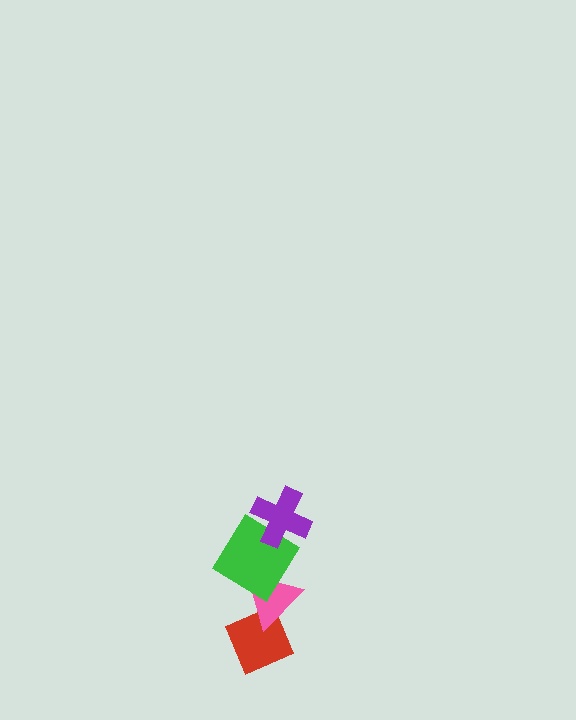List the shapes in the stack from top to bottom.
From top to bottom: the purple cross, the green diamond, the pink triangle, the red diamond.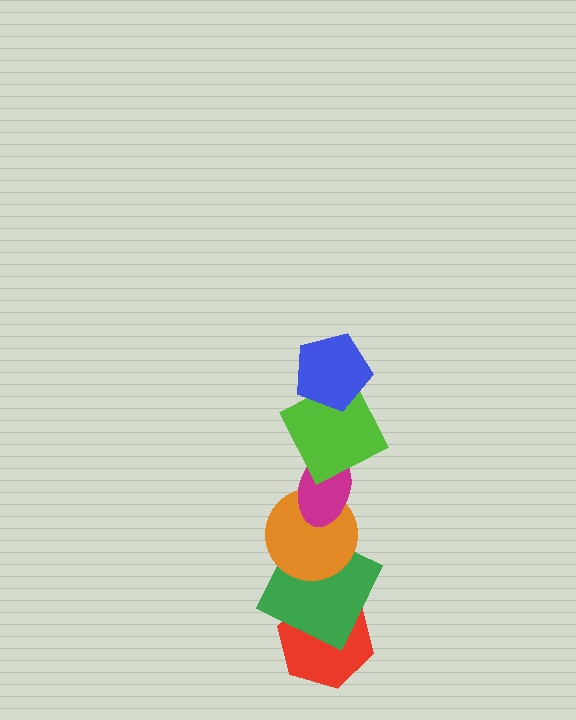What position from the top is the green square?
The green square is 5th from the top.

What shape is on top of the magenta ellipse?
The lime square is on top of the magenta ellipse.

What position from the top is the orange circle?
The orange circle is 4th from the top.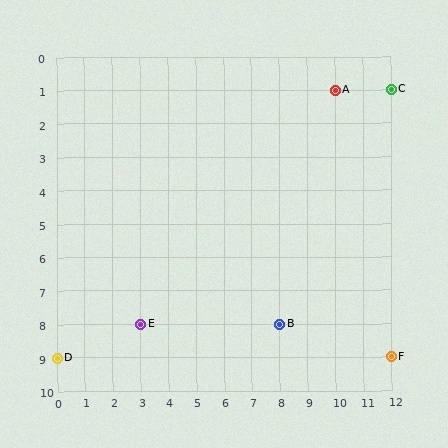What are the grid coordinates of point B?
Point B is at grid coordinates (8, 8).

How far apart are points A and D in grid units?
Points A and D are 10 columns and 8 rows apart (about 12.8 grid units diagonally).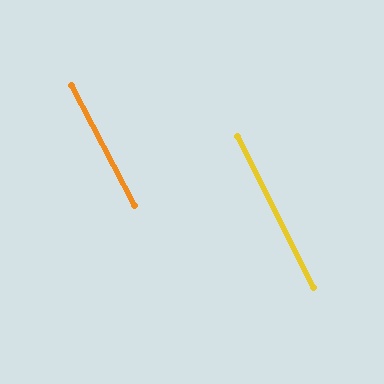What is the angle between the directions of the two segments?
Approximately 1 degree.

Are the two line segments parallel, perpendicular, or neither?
Parallel — their directions differ by only 1.1°.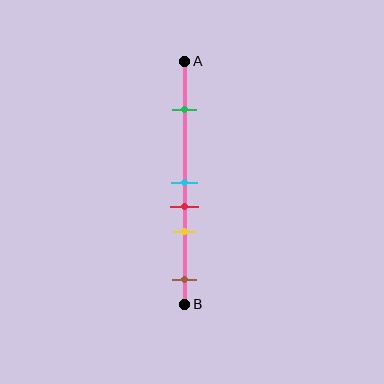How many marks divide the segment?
There are 5 marks dividing the segment.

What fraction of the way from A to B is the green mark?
The green mark is approximately 20% (0.2) of the way from A to B.